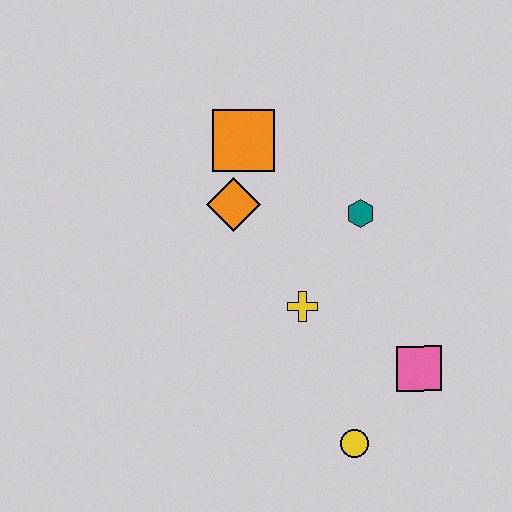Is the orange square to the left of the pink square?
Yes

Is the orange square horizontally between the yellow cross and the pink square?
No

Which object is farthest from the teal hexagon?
The yellow circle is farthest from the teal hexagon.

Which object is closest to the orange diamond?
The orange square is closest to the orange diamond.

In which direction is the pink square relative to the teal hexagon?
The pink square is below the teal hexagon.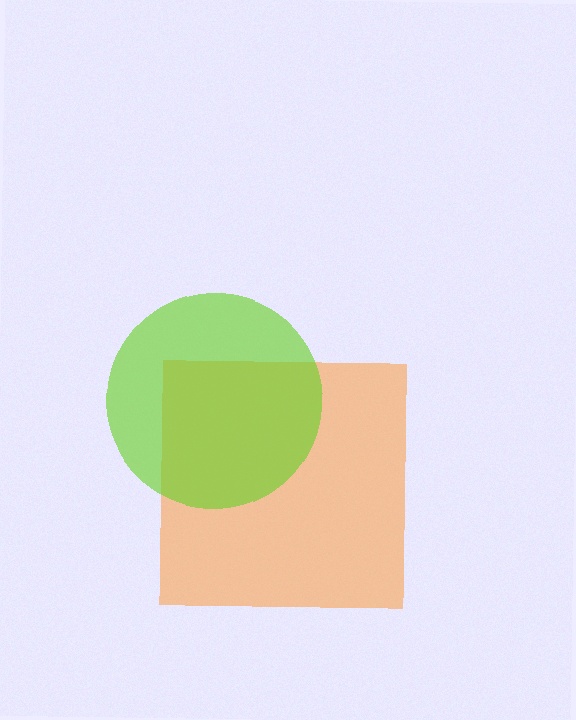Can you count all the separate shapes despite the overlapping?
Yes, there are 2 separate shapes.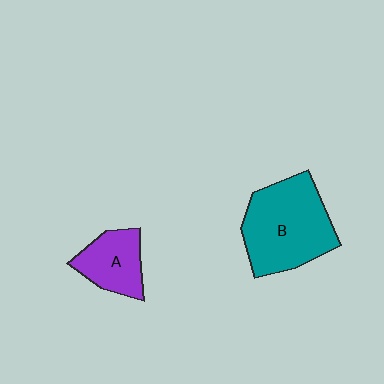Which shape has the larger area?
Shape B (teal).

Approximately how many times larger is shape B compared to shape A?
Approximately 1.9 times.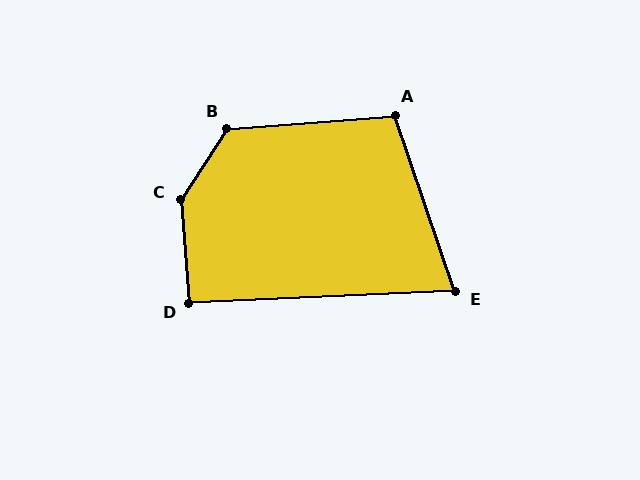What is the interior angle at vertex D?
Approximately 92 degrees (approximately right).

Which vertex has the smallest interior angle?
E, at approximately 74 degrees.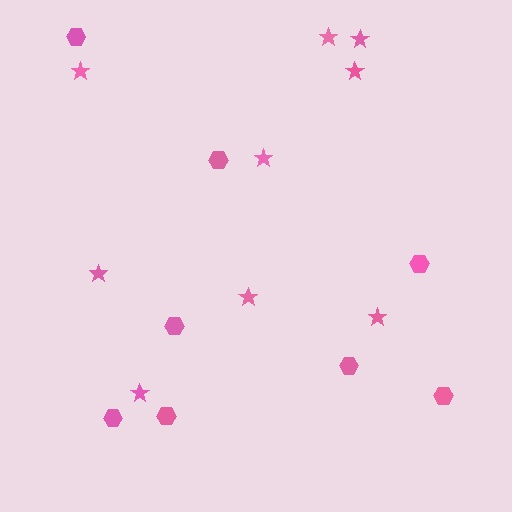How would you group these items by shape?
There are 2 groups: one group of hexagons (8) and one group of stars (9).